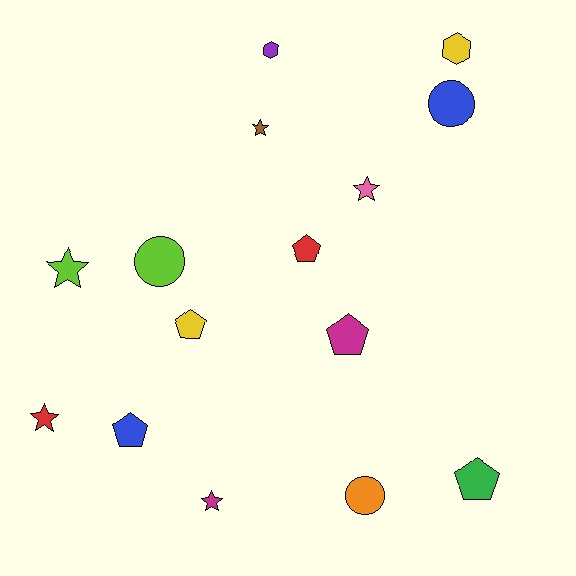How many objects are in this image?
There are 15 objects.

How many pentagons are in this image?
There are 5 pentagons.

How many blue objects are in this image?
There are 2 blue objects.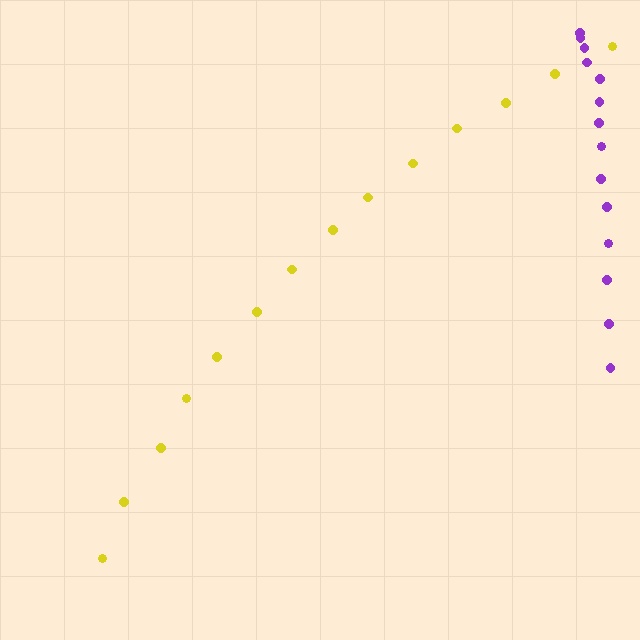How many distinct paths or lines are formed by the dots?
There are 2 distinct paths.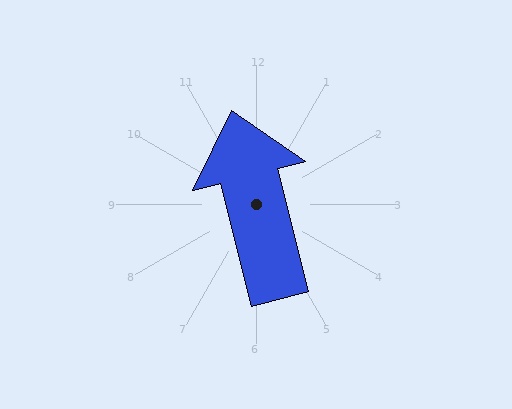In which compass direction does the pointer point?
North.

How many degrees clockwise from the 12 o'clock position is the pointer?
Approximately 346 degrees.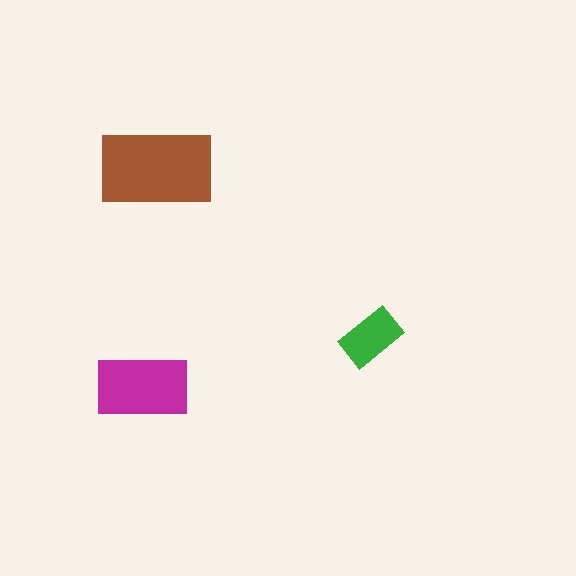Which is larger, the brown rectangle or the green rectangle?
The brown one.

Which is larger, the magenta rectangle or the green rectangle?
The magenta one.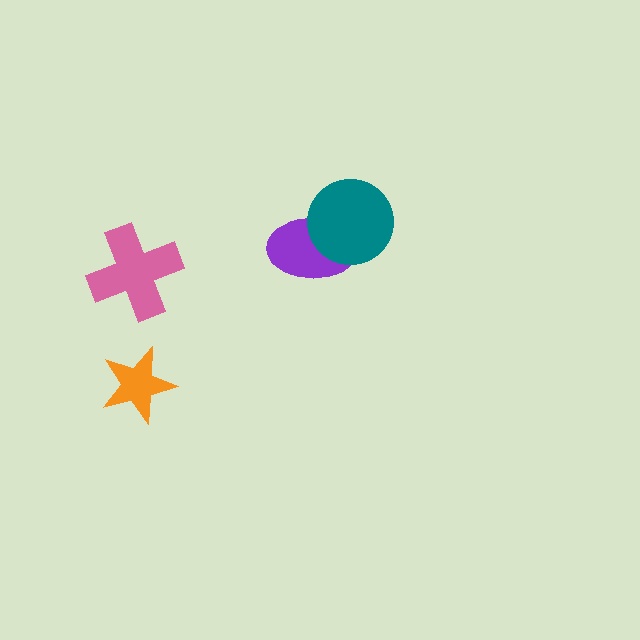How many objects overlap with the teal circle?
1 object overlaps with the teal circle.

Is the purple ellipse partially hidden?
Yes, it is partially covered by another shape.